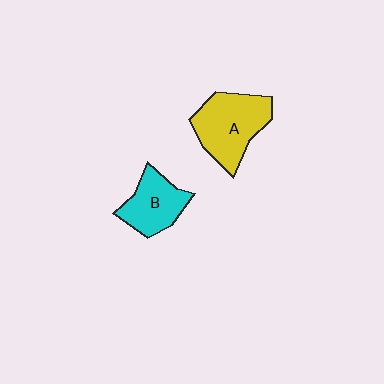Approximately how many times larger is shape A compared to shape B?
Approximately 1.4 times.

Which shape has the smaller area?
Shape B (cyan).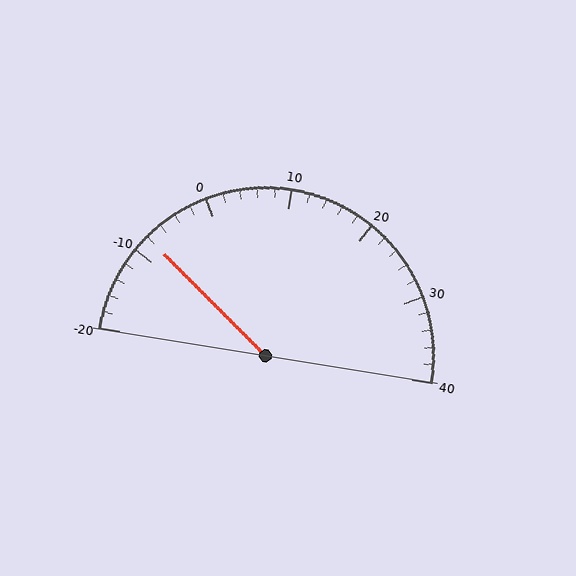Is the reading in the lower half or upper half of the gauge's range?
The reading is in the lower half of the range (-20 to 40).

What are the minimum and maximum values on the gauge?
The gauge ranges from -20 to 40.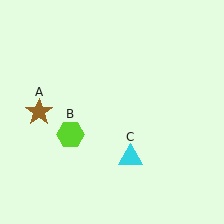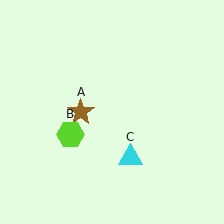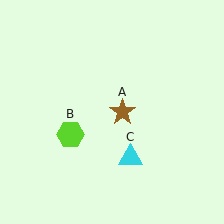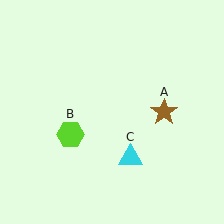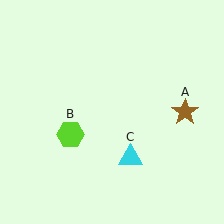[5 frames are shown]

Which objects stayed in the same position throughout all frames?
Lime hexagon (object B) and cyan triangle (object C) remained stationary.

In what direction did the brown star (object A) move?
The brown star (object A) moved right.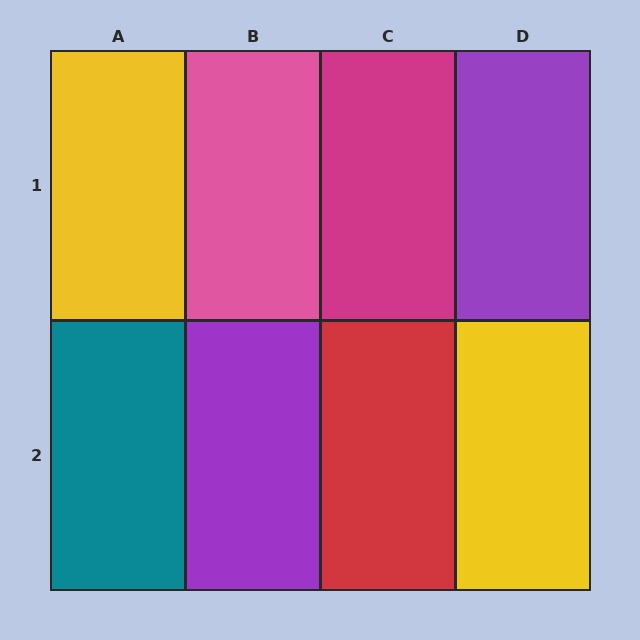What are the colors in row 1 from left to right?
Yellow, pink, magenta, purple.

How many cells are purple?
2 cells are purple.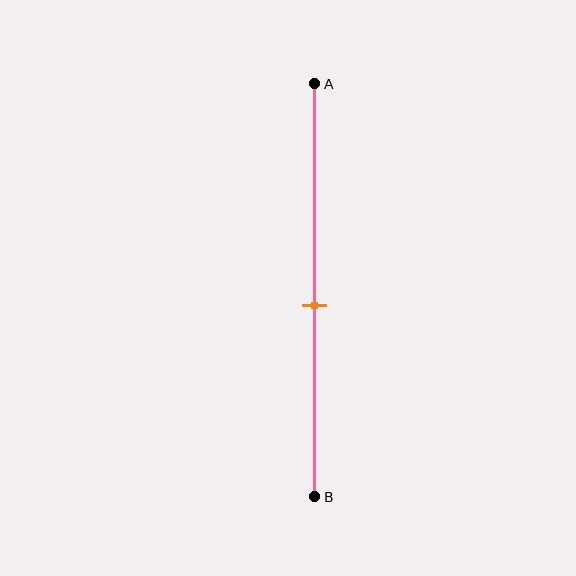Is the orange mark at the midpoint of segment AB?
No, the mark is at about 55% from A, not at the 50% midpoint.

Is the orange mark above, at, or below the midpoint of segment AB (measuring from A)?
The orange mark is below the midpoint of segment AB.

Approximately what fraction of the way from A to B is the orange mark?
The orange mark is approximately 55% of the way from A to B.